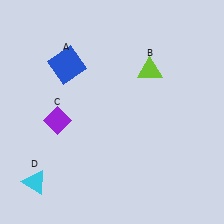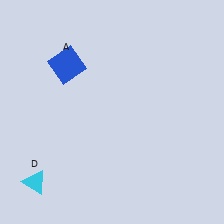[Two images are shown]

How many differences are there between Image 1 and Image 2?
There are 2 differences between the two images.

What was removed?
The lime triangle (B), the purple diamond (C) were removed in Image 2.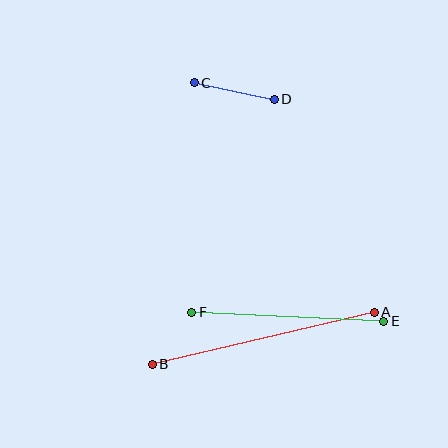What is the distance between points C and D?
The distance is approximately 82 pixels.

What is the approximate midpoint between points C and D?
The midpoint is at approximately (234, 91) pixels.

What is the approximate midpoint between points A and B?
The midpoint is at approximately (263, 338) pixels.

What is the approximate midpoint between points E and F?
The midpoint is at approximately (288, 317) pixels.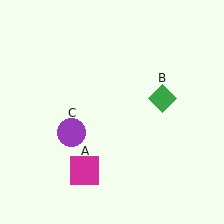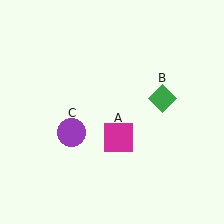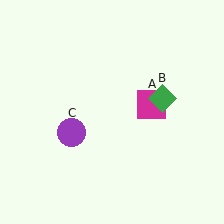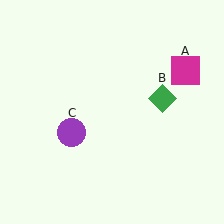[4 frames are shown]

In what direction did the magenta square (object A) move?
The magenta square (object A) moved up and to the right.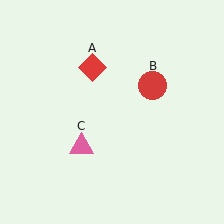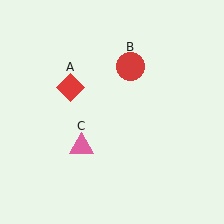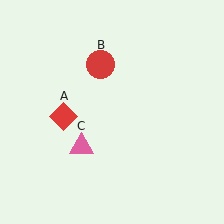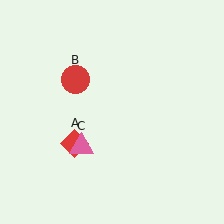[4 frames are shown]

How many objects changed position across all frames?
2 objects changed position: red diamond (object A), red circle (object B).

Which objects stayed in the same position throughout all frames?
Pink triangle (object C) remained stationary.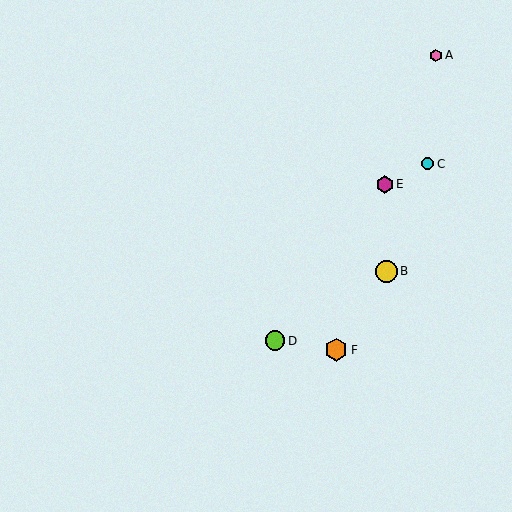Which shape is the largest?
The orange hexagon (labeled F) is the largest.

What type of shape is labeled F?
Shape F is an orange hexagon.